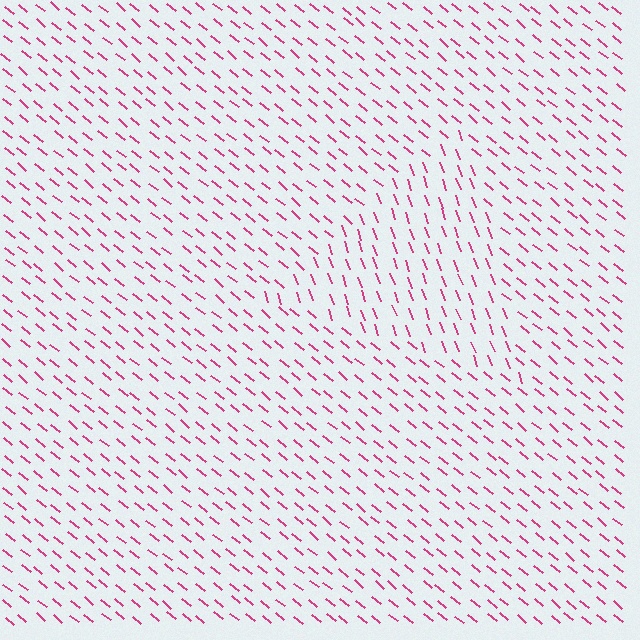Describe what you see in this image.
The image is filled with small magenta line segments. A triangle region in the image has lines oriented differently from the surrounding lines, creating a visible texture boundary.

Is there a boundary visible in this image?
Yes, there is a texture boundary formed by a change in line orientation.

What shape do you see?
I see a triangle.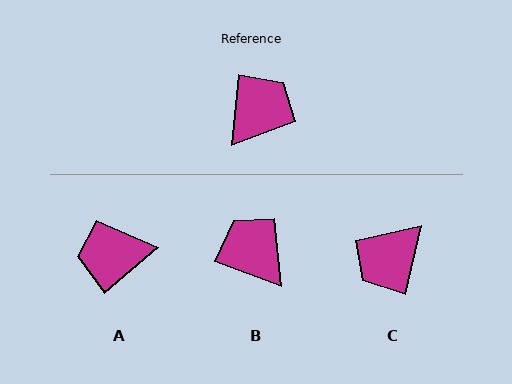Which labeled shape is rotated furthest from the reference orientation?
C, about 172 degrees away.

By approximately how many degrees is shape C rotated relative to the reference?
Approximately 172 degrees counter-clockwise.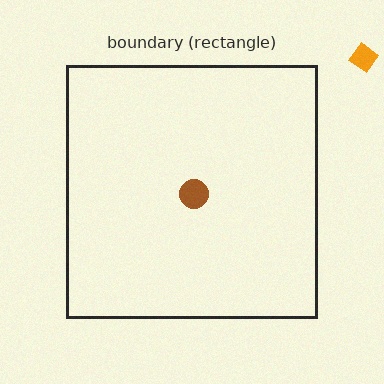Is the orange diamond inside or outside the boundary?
Outside.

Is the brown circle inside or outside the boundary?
Inside.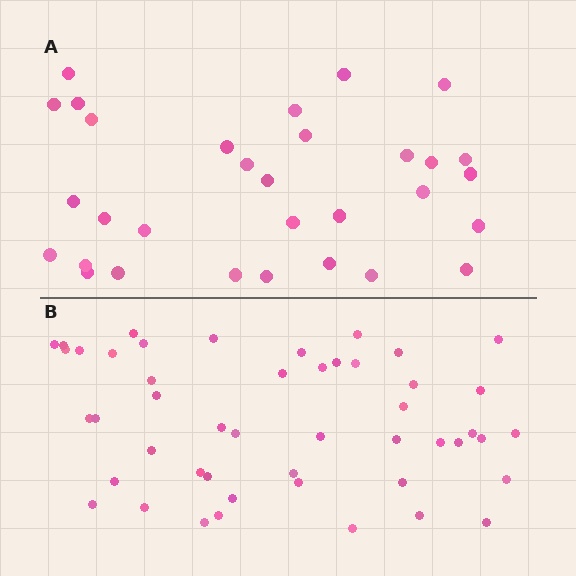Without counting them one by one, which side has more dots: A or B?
Region B (the bottom region) has more dots.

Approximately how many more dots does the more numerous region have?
Region B has approximately 15 more dots than region A.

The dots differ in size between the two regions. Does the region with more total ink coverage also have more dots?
No. Region A has more total ink coverage because its dots are larger, but region B actually contains more individual dots. Total area can be misleading — the number of items is what matters here.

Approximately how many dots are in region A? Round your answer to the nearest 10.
About 30 dots. (The exact count is 31, which rounds to 30.)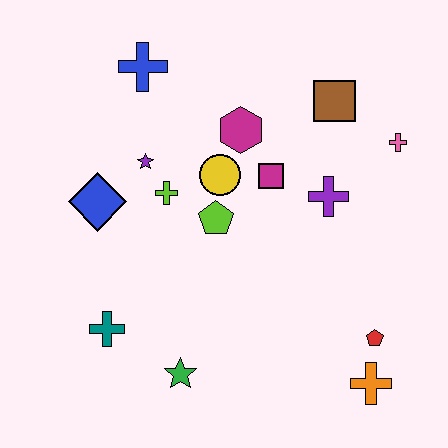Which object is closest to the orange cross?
The red pentagon is closest to the orange cross.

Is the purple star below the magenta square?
No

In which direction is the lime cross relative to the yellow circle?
The lime cross is to the left of the yellow circle.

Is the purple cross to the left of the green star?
No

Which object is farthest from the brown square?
The teal cross is farthest from the brown square.